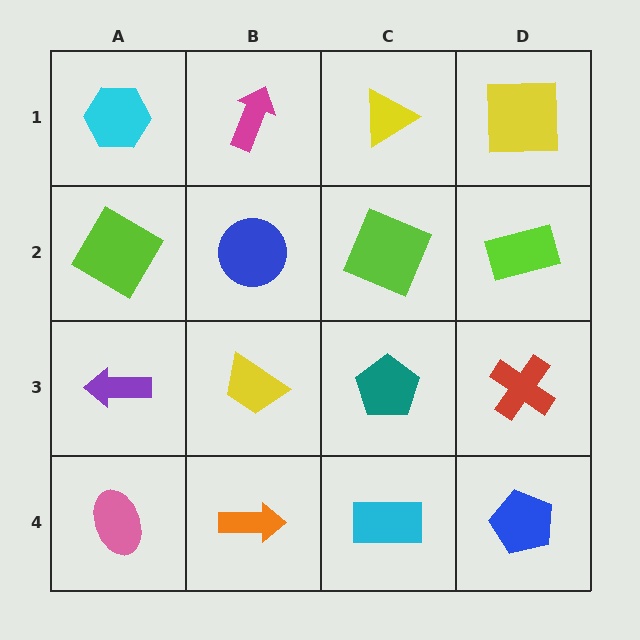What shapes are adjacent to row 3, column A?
A lime diamond (row 2, column A), a pink ellipse (row 4, column A), a yellow trapezoid (row 3, column B).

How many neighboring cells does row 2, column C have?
4.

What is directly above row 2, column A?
A cyan hexagon.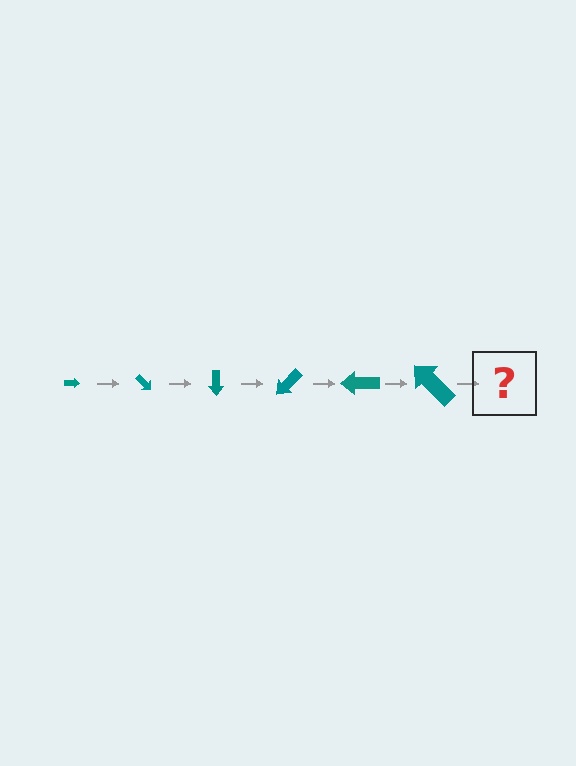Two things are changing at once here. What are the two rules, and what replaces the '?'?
The two rules are that the arrow grows larger each step and it rotates 45 degrees each step. The '?' should be an arrow, larger than the previous one and rotated 270 degrees from the start.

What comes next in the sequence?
The next element should be an arrow, larger than the previous one and rotated 270 degrees from the start.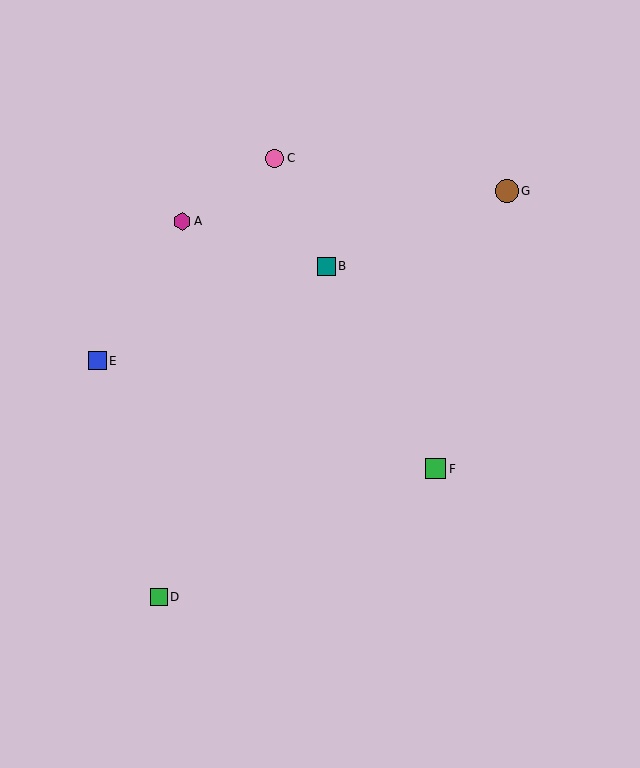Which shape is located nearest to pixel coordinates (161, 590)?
The green square (labeled D) at (159, 597) is nearest to that location.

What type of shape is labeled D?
Shape D is a green square.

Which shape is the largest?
The brown circle (labeled G) is the largest.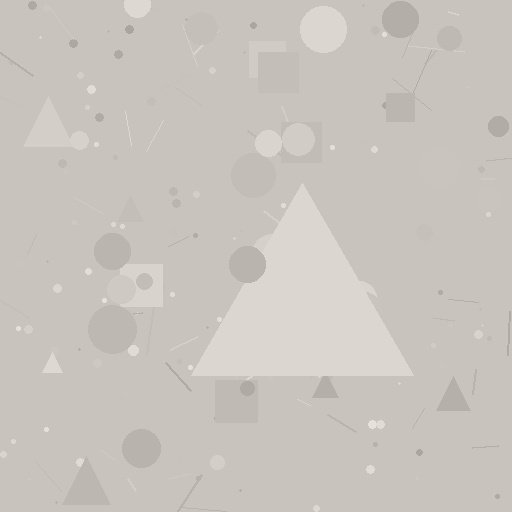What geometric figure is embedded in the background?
A triangle is embedded in the background.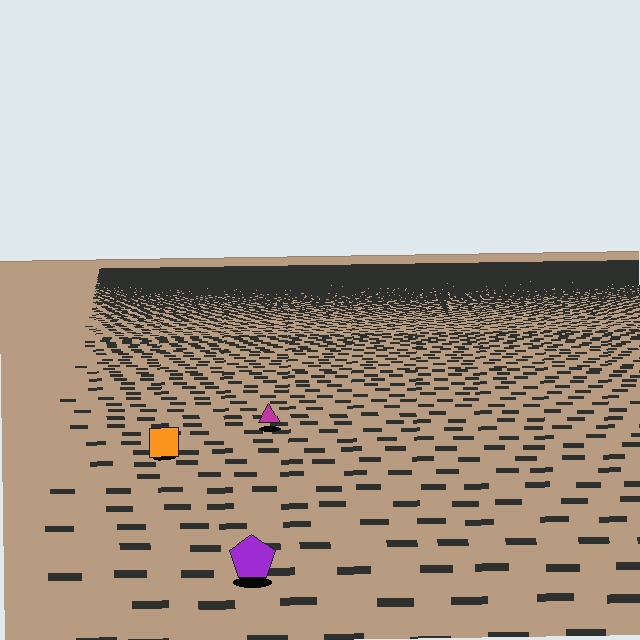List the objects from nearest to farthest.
From nearest to farthest: the purple pentagon, the orange square, the magenta triangle.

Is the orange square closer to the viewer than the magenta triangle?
Yes. The orange square is closer — you can tell from the texture gradient: the ground texture is coarser near it.